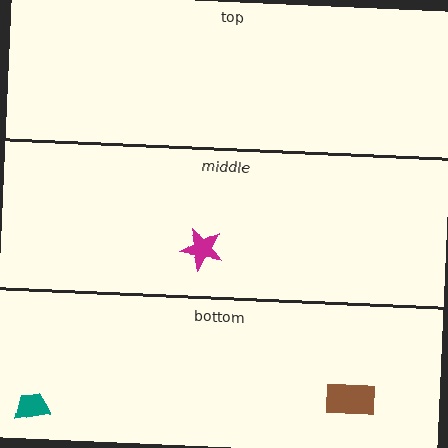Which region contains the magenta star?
The middle region.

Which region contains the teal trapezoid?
The bottom region.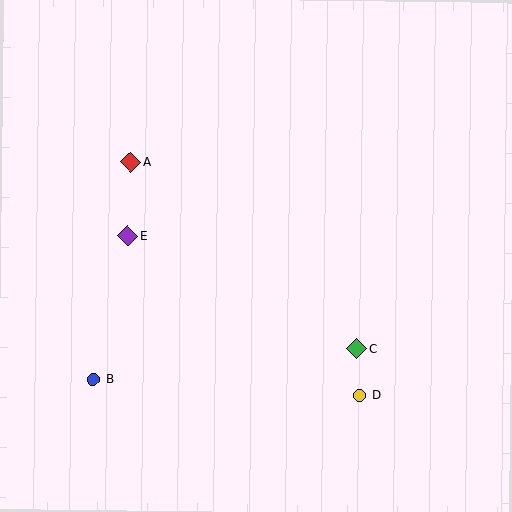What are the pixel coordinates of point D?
Point D is at (360, 395).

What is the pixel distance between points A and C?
The distance between A and C is 293 pixels.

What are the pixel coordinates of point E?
Point E is at (128, 236).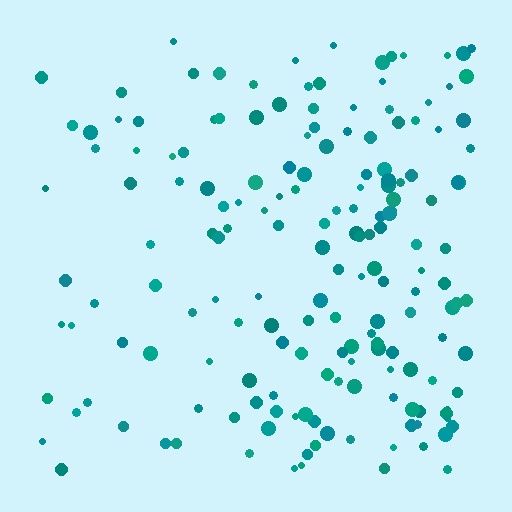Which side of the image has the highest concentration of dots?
The right.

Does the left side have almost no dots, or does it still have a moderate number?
Still a moderate number, just noticeably fewer than the right.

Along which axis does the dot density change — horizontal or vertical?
Horizontal.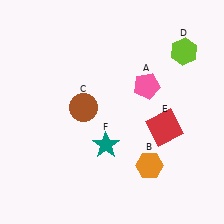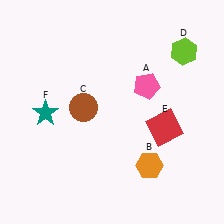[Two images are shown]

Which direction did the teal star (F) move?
The teal star (F) moved left.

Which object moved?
The teal star (F) moved left.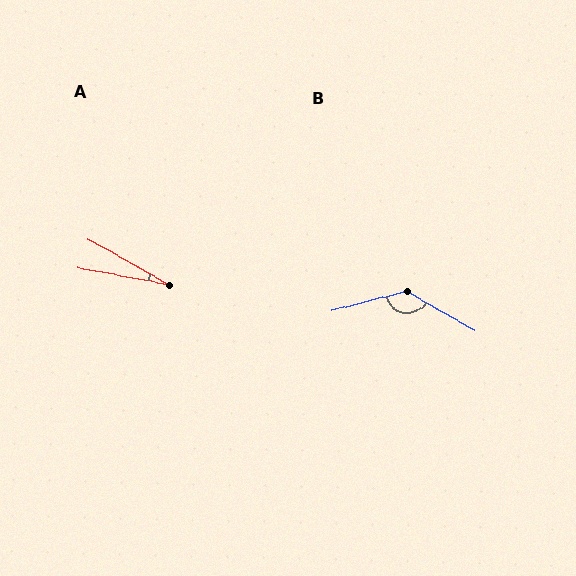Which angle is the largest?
B, at approximately 136 degrees.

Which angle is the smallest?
A, at approximately 19 degrees.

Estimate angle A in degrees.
Approximately 19 degrees.